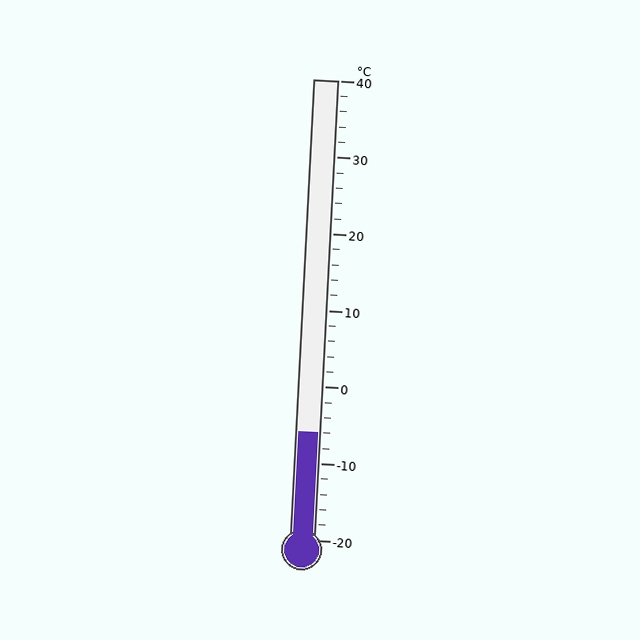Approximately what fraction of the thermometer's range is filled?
The thermometer is filled to approximately 25% of its range.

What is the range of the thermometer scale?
The thermometer scale ranges from -20°C to 40°C.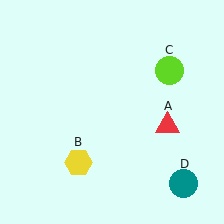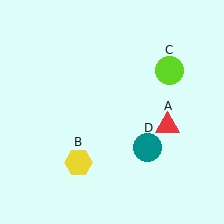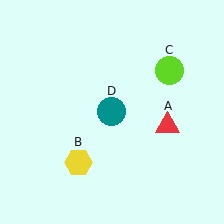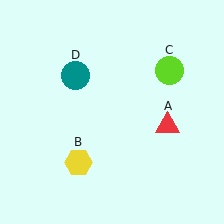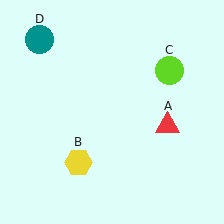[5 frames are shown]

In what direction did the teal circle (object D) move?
The teal circle (object D) moved up and to the left.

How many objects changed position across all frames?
1 object changed position: teal circle (object D).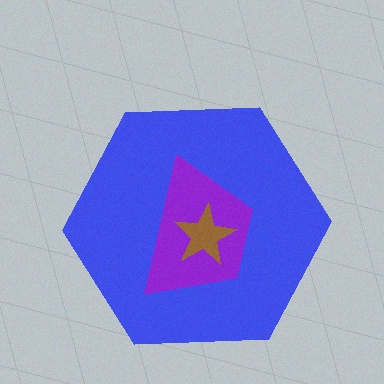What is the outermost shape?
The blue hexagon.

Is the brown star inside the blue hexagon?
Yes.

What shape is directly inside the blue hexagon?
The purple trapezoid.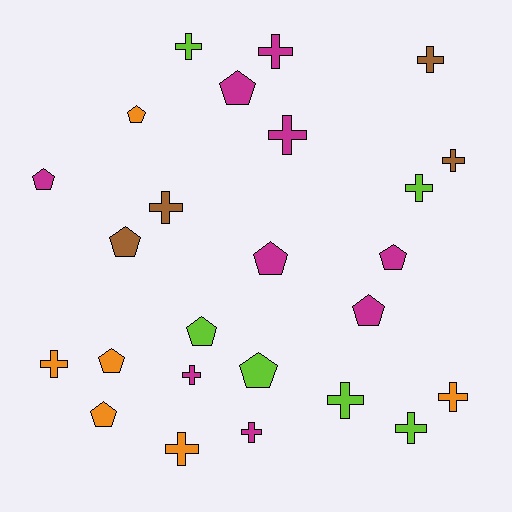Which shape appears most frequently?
Cross, with 14 objects.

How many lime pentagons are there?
There are 2 lime pentagons.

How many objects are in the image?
There are 25 objects.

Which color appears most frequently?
Magenta, with 9 objects.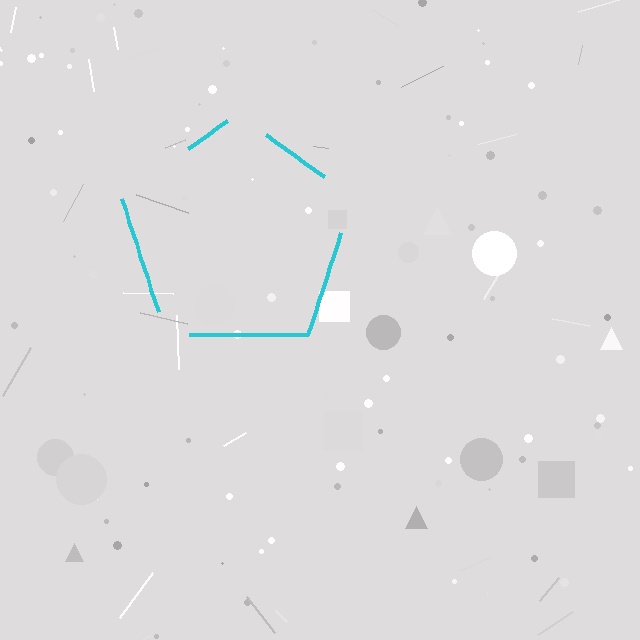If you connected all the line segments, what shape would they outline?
They would outline a pentagon.